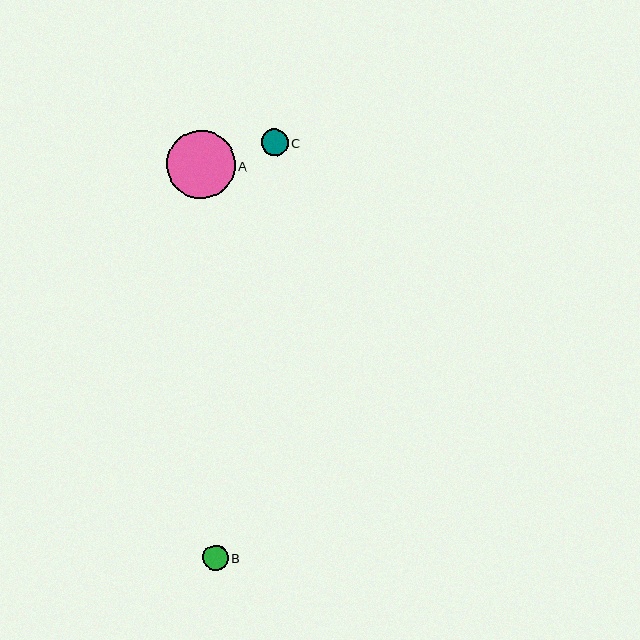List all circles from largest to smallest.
From largest to smallest: A, C, B.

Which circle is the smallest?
Circle B is the smallest with a size of approximately 25 pixels.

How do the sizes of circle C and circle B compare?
Circle C and circle B are approximately the same size.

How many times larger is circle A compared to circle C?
Circle A is approximately 2.5 times the size of circle C.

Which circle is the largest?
Circle A is the largest with a size of approximately 68 pixels.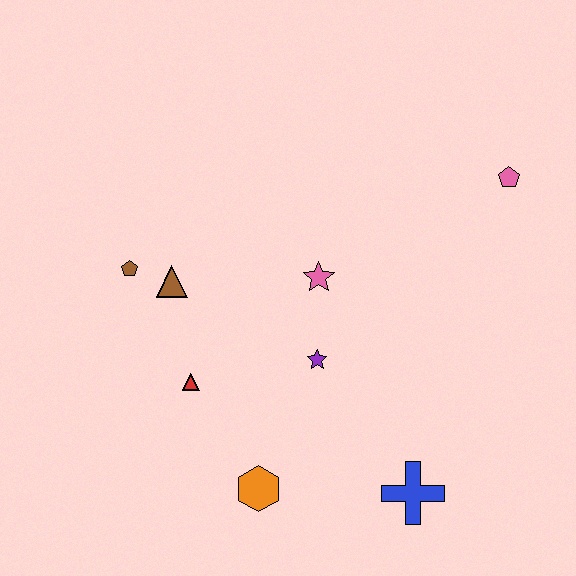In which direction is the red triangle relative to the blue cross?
The red triangle is to the left of the blue cross.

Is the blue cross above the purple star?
No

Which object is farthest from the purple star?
The pink pentagon is farthest from the purple star.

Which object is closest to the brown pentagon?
The brown triangle is closest to the brown pentagon.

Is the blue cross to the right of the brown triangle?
Yes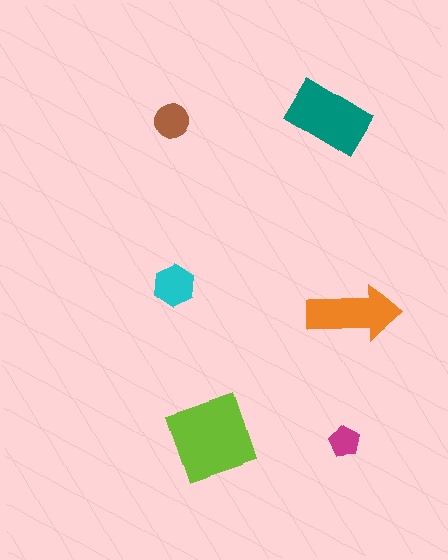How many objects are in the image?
There are 6 objects in the image.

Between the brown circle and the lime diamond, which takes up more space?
The lime diamond.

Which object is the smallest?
The magenta pentagon.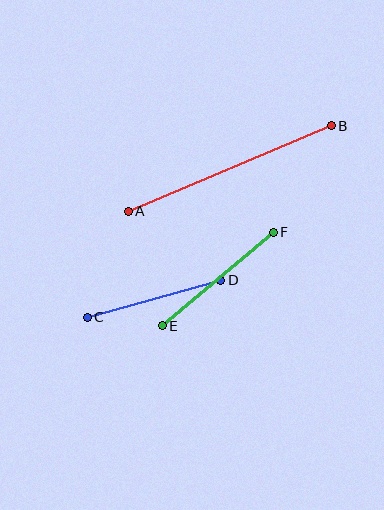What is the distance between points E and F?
The distance is approximately 145 pixels.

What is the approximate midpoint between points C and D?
The midpoint is at approximately (154, 299) pixels.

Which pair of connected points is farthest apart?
Points A and B are farthest apart.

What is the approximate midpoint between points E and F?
The midpoint is at approximately (218, 279) pixels.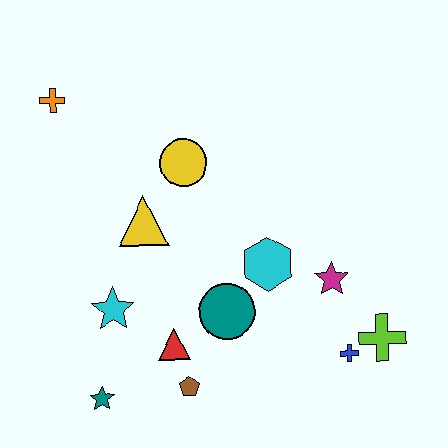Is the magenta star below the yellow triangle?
Yes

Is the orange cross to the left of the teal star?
Yes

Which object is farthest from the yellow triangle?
The lime cross is farthest from the yellow triangle.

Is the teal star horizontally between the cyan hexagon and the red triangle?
No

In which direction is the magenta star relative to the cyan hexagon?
The magenta star is to the right of the cyan hexagon.